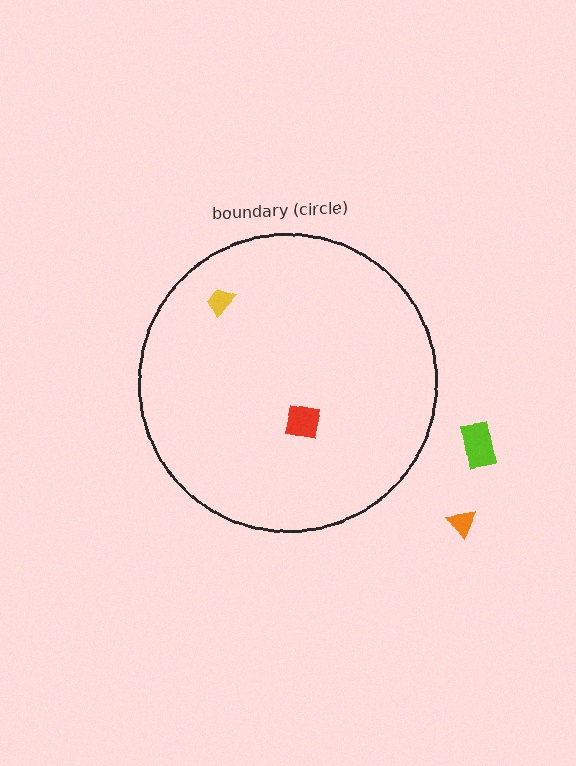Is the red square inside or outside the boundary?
Inside.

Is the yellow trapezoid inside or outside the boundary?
Inside.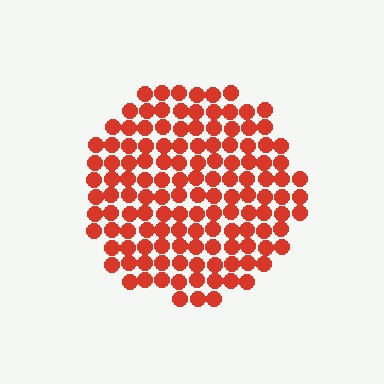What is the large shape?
The large shape is a circle.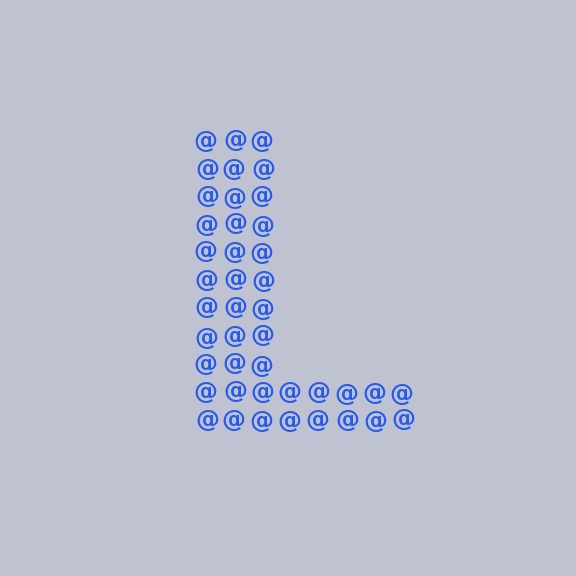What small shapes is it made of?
It is made of small at signs.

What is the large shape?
The large shape is the letter L.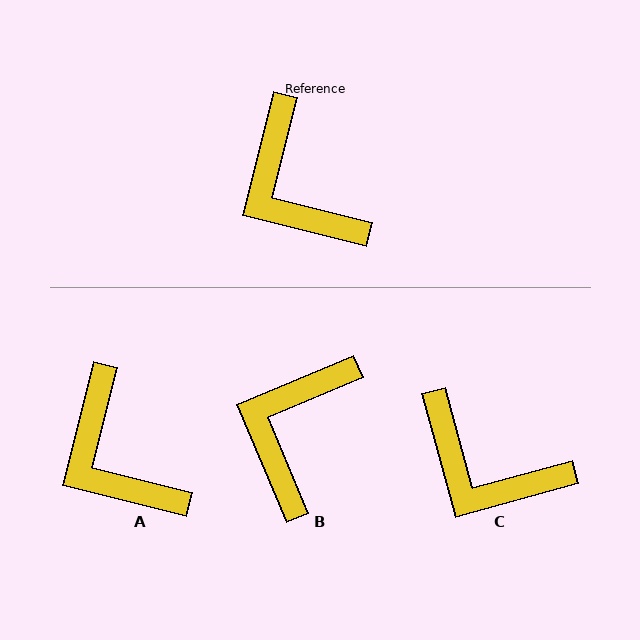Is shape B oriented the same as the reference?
No, it is off by about 53 degrees.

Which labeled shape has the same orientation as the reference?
A.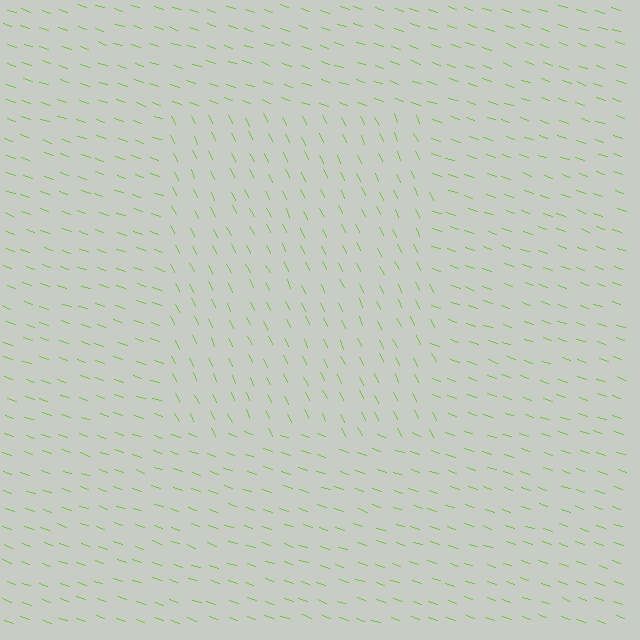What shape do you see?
I see a rectangle.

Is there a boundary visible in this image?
Yes, there is a texture boundary formed by a change in line orientation.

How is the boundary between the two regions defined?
The boundary is defined purely by a change in line orientation (approximately 45 degrees difference). All lines are the same color and thickness.